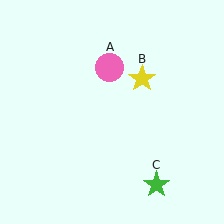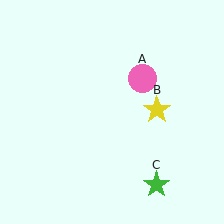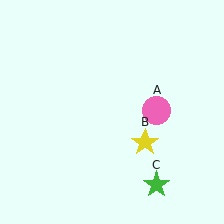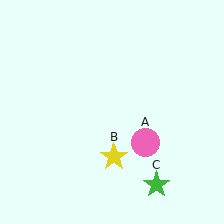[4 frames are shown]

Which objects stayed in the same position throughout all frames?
Green star (object C) remained stationary.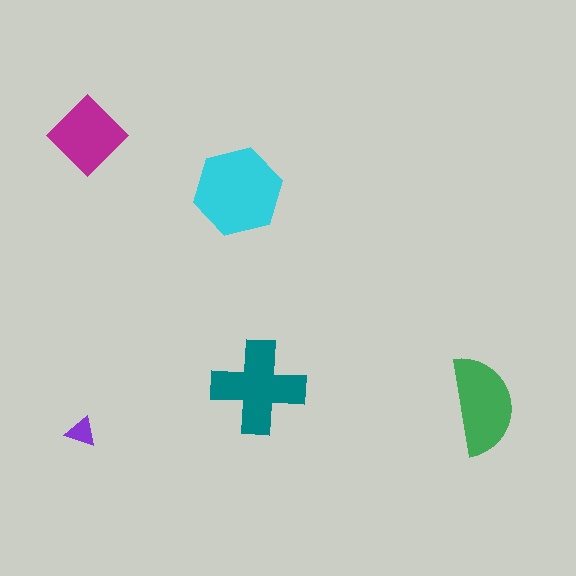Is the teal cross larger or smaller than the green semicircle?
Larger.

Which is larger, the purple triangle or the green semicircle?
The green semicircle.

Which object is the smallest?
The purple triangle.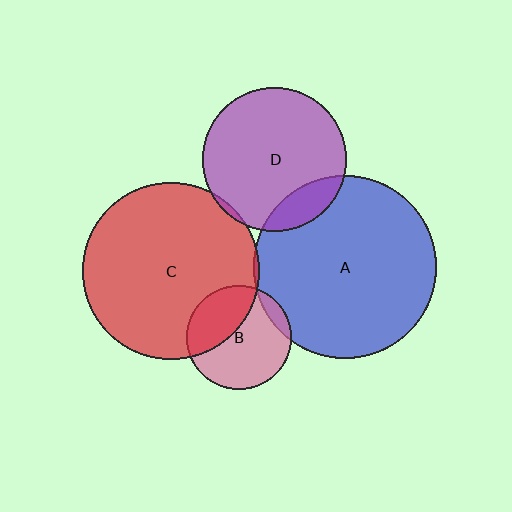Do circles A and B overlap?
Yes.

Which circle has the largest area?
Circle A (blue).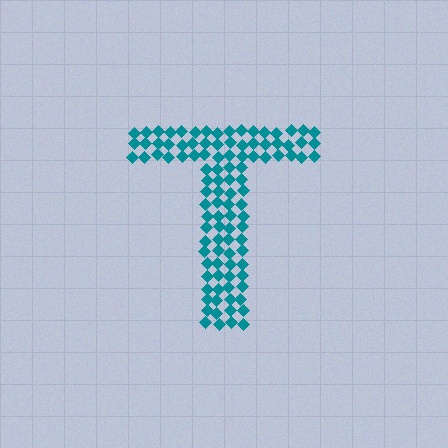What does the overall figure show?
The overall figure shows the letter T.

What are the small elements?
The small elements are diamonds.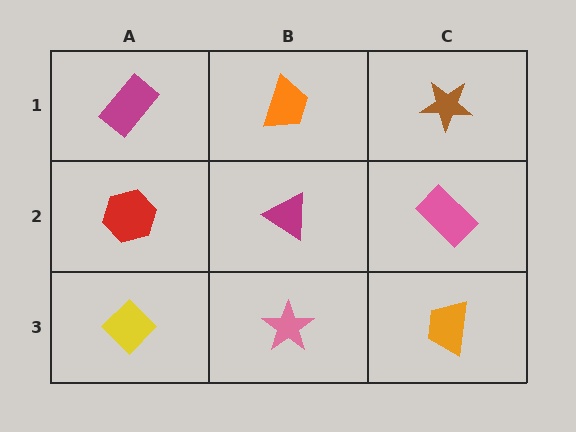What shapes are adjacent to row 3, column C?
A pink rectangle (row 2, column C), a pink star (row 3, column B).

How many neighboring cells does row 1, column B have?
3.